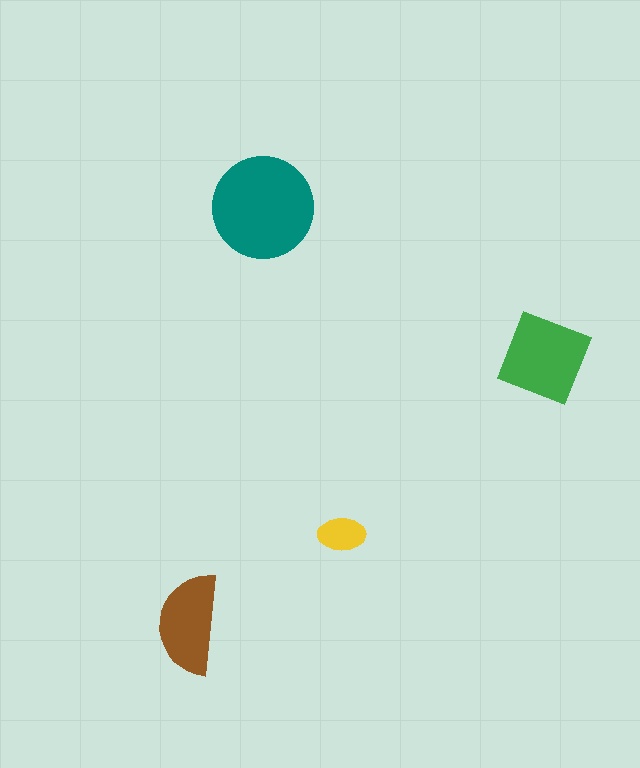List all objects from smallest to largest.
The yellow ellipse, the brown semicircle, the green diamond, the teal circle.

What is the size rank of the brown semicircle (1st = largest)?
3rd.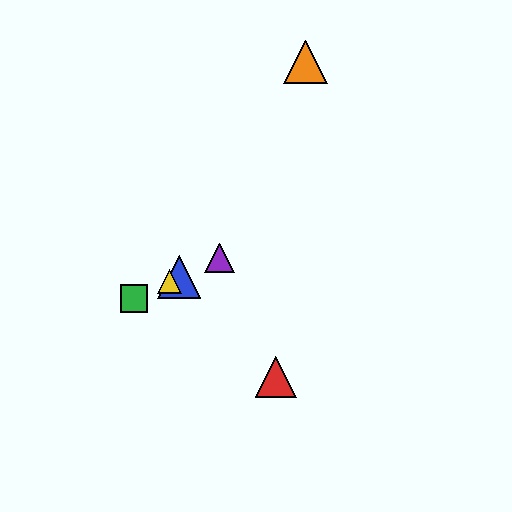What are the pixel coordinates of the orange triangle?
The orange triangle is at (305, 62).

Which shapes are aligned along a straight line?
The blue triangle, the green square, the yellow triangle, the purple triangle are aligned along a straight line.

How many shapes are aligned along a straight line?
4 shapes (the blue triangle, the green square, the yellow triangle, the purple triangle) are aligned along a straight line.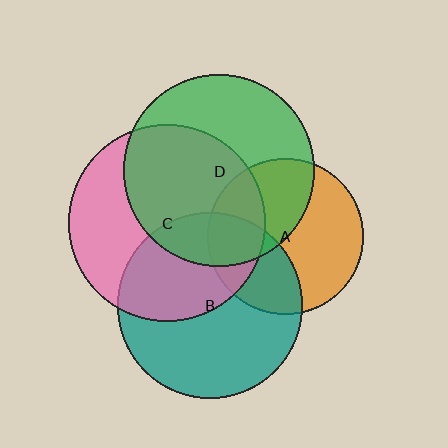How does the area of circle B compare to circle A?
Approximately 1.4 times.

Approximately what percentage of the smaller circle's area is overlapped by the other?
Approximately 20%.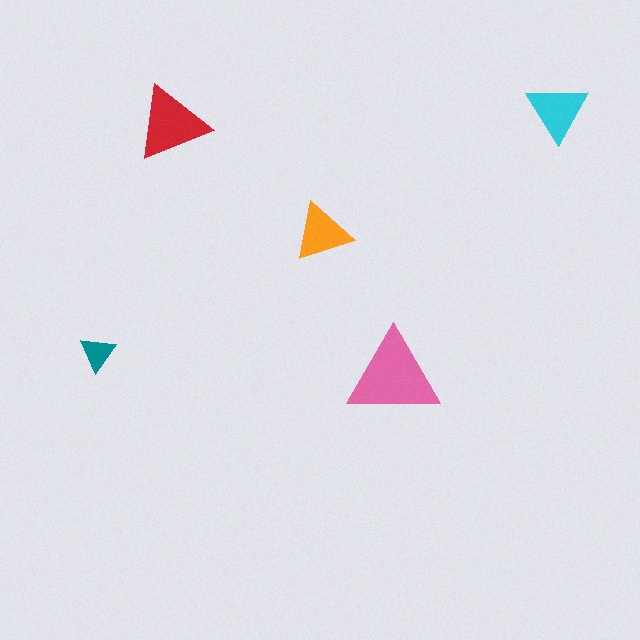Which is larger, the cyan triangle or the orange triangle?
The cyan one.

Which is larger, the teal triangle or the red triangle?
The red one.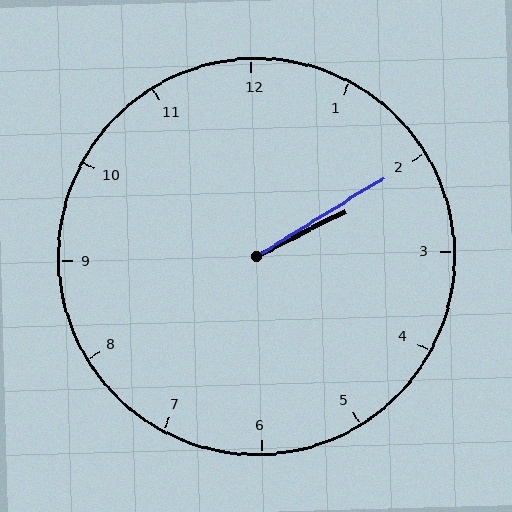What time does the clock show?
2:10.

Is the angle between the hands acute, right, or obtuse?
It is acute.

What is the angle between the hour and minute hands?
Approximately 5 degrees.